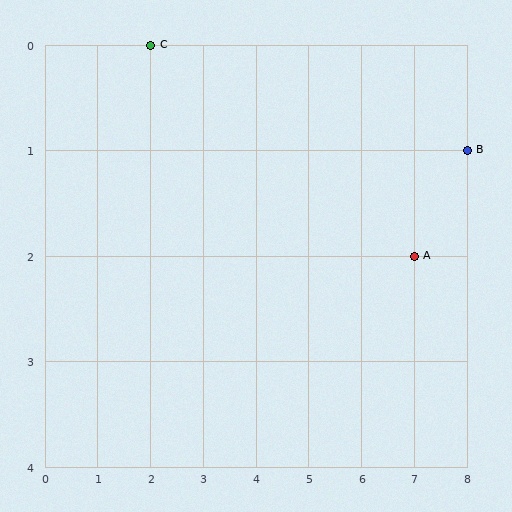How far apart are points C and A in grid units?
Points C and A are 5 columns and 2 rows apart (about 5.4 grid units diagonally).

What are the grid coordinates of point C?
Point C is at grid coordinates (2, 0).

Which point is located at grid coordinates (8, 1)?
Point B is at (8, 1).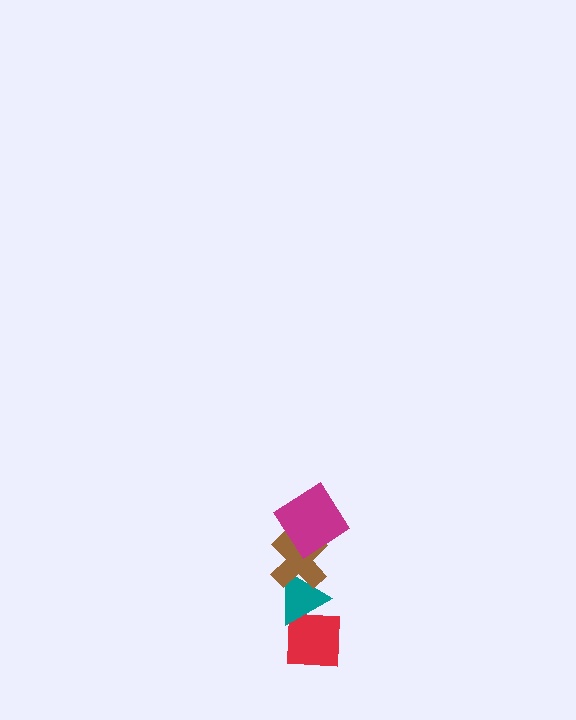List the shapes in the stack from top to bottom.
From top to bottom: the magenta diamond, the brown cross, the teal triangle, the red square.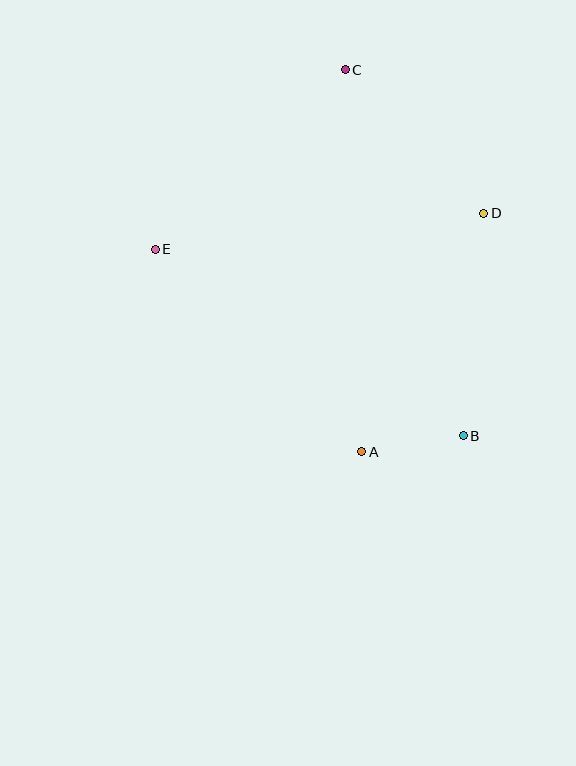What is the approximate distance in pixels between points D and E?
The distance between D and E is approximately 330 pixels.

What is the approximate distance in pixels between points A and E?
The distance between A and E is approximately 289 pixels.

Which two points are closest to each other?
Points A and B are closest to each other.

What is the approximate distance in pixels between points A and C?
The distance between A and C is approximately 382 pixels.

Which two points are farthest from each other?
Points B and C are farthest from each other.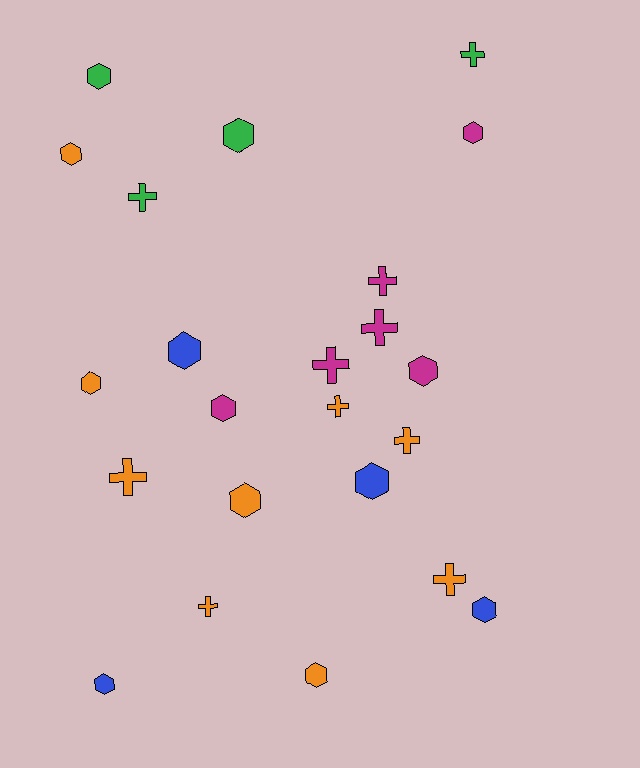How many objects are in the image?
There are 23 objects.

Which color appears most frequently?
Orange, with 9 objects.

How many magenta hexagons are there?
There are 3 magenta hexagons.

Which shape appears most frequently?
Hexagon, with 13 objects.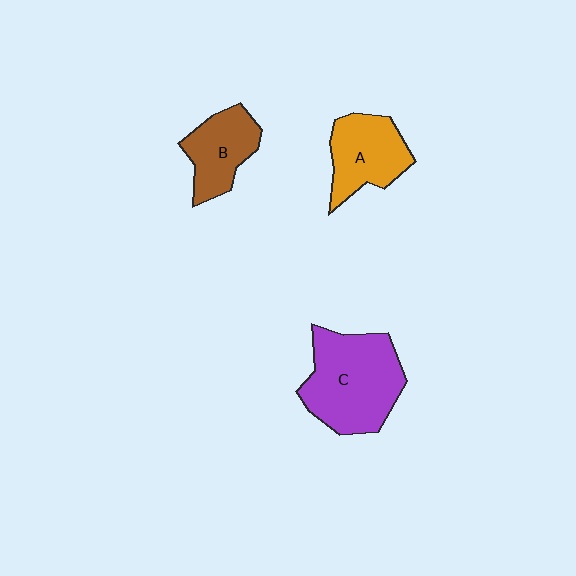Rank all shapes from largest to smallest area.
From largest to smallest: C (purple), A (orange), B (brown).